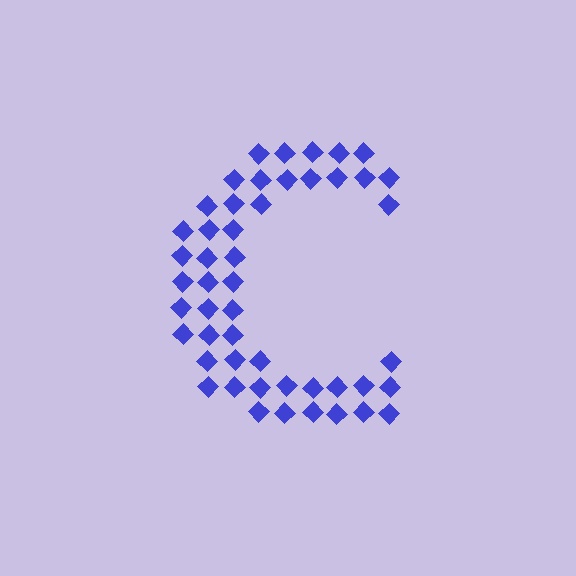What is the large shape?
The large shape is the letter C.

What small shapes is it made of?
It is made of small diamonds.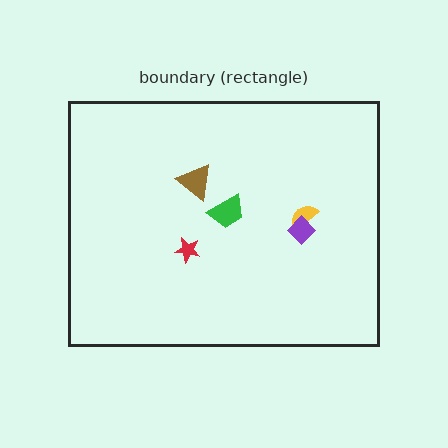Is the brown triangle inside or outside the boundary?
Inside.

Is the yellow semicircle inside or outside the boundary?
Inside.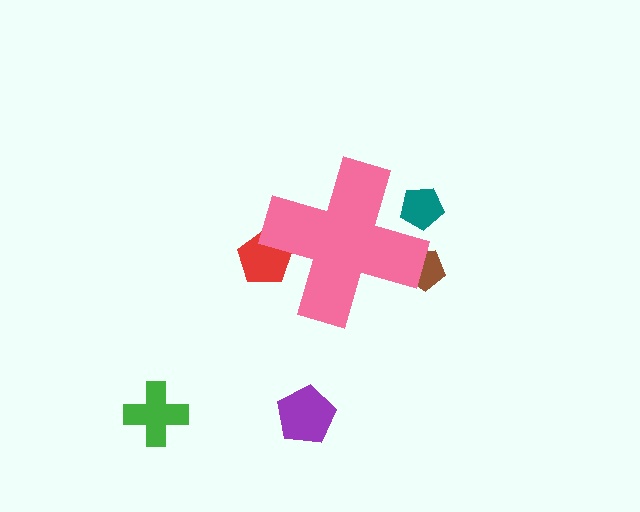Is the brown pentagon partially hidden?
Yes, the brown pentagon is partially hidden behind the pink cross.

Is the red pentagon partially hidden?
Yes, the red pentagon is partially hidden behind the pink cross.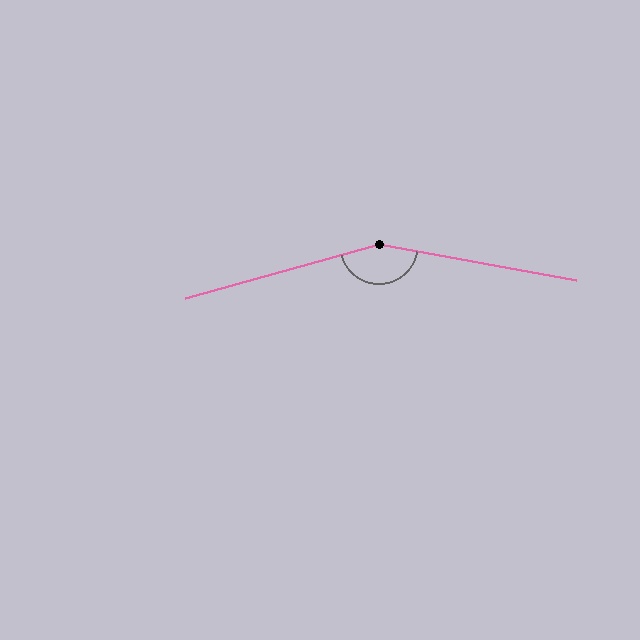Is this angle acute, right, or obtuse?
It is obtuse.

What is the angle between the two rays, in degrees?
Approximately 154 degrees.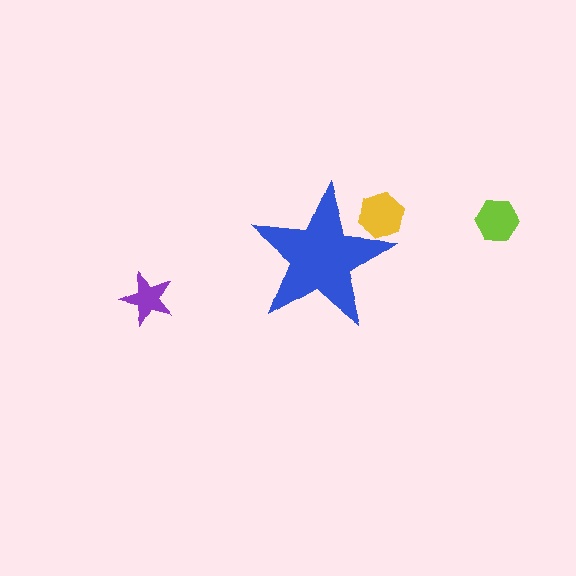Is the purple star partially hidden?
No, the purple star is fully visible.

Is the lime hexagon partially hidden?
No, the lime hexagon is fully visible.